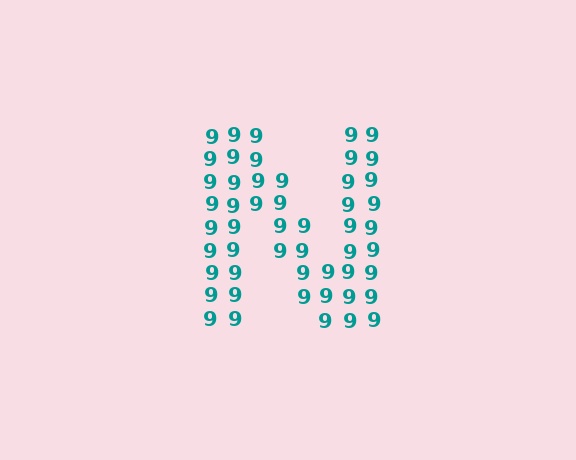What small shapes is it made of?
It is made of small digit 9's.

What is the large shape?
The large shape is the letter N.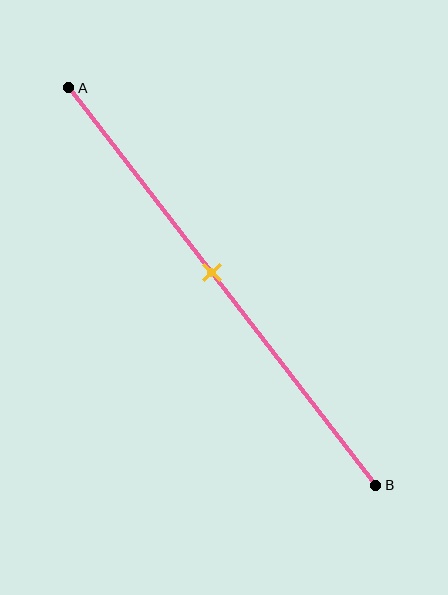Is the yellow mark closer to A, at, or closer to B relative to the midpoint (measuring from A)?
The yellow mark is closer to point A than the midpoint of segment AB.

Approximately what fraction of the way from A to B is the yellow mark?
The yellow mark is approximately 45% of the way from A to B.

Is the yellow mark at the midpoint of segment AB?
No, the mark is at about 45% from A, not at the 50% midpoint.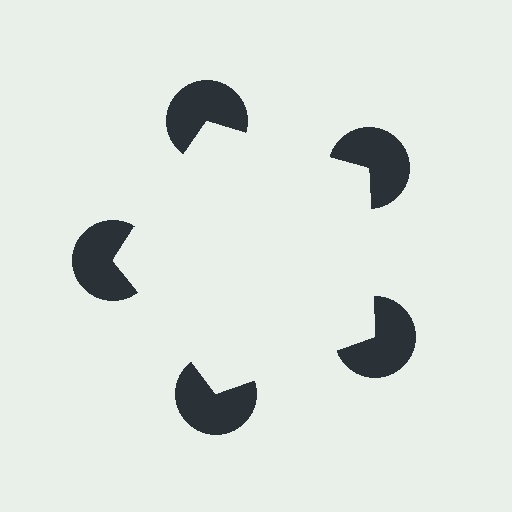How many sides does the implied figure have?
5 sides.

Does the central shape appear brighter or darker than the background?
It typically appears slightly brighter than the background, even though no actual brightness change is drawn.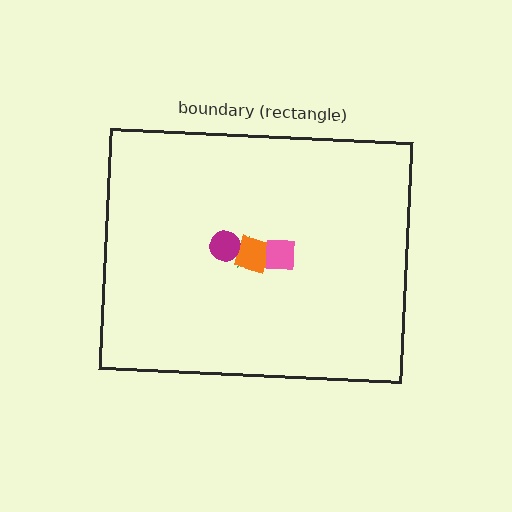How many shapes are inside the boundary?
4 inside, 0 outside.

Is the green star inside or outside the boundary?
Inside.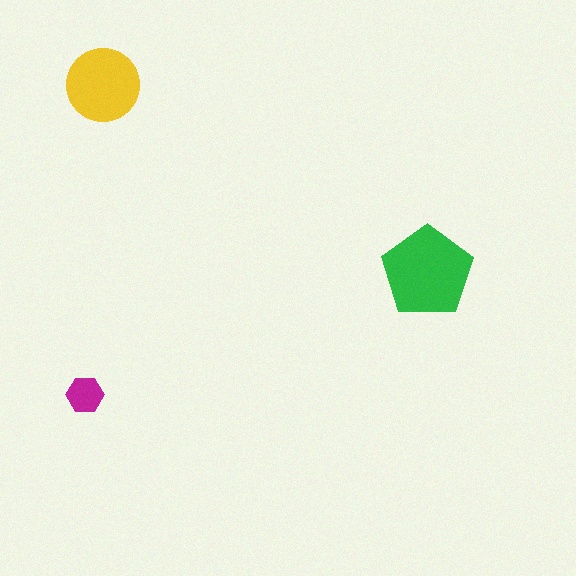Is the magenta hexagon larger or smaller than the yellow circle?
Smaller.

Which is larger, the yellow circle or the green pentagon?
The green pentagon.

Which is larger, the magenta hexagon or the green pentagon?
The green pentagon.